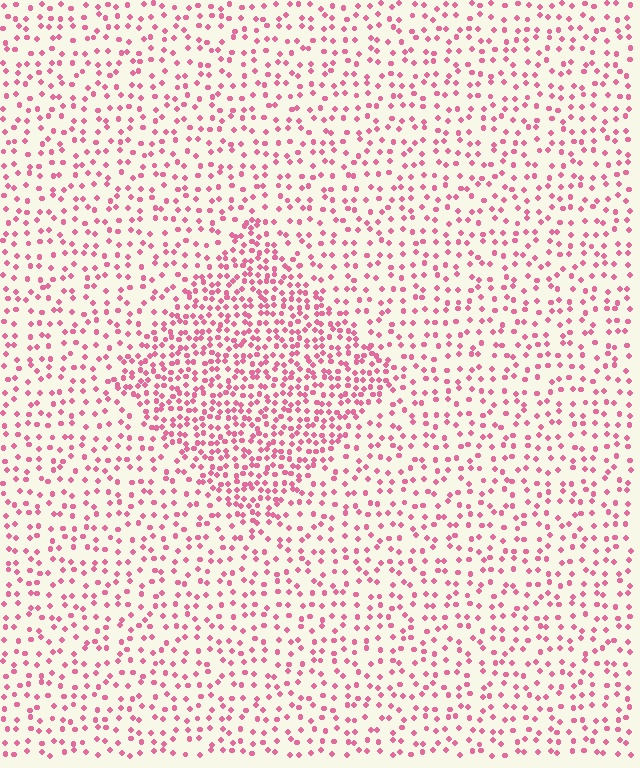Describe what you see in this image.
The image contains small pink elements arranged at two different densities. A diamond-shaped region is visible where the elements are more densely packed than the surrounding area.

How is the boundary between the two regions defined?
The boundary is defined by a change in element density (approximately 2.0x ratio). All elements are the same color, size, and shape.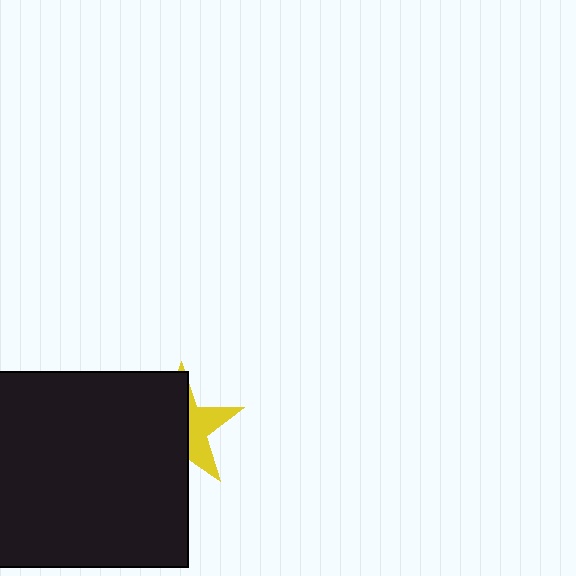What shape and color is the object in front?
The object in front is a black square.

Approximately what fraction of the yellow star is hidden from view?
Roughly 63% of the yellow star is hidden behind the black square.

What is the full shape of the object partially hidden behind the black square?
The partially hidden object is a yellow star.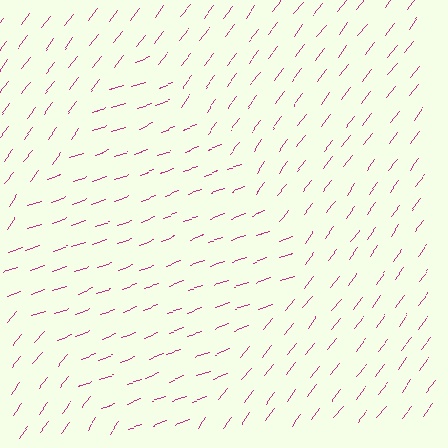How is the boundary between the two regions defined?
The boundary is defined purely by a change in line orientation (approximately 34 degrees difference). All lines are the same color and thickness.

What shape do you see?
I see a diamond.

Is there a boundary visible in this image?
Yes, there is a texture boundary formed by a change in line orientation.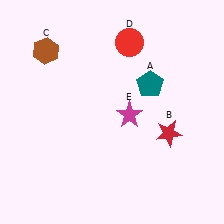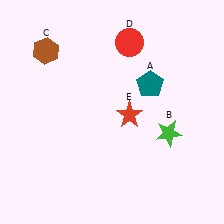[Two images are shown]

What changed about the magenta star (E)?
In Image 1, E is magenta. In Image 2, it changed to red.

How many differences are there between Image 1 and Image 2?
There are 2 differences between the two images.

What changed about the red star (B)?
In Image 1, B is red. In Image 2, it changed to green.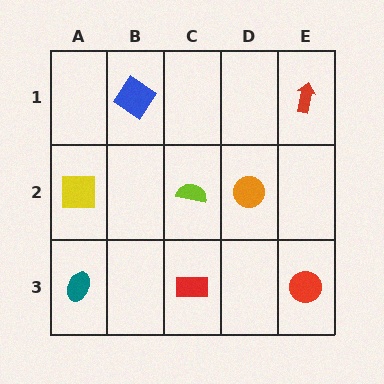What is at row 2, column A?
A yellow square.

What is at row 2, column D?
An orange circle.